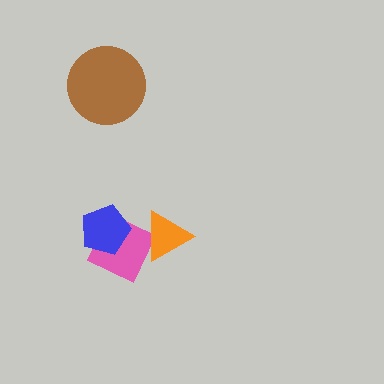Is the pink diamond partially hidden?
Yes, it is partially covered by another shape.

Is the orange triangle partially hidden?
No, no other shape covers it.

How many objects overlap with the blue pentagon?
1 object overlaps with the blue pentagon.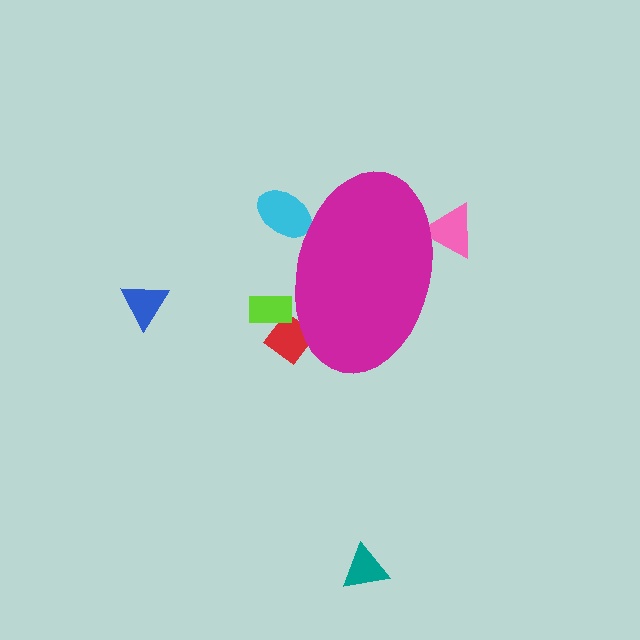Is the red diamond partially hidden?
Yes, the red diamond is partially hidden behind the magenta ellipse.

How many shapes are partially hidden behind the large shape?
4 shapes are partially hidden.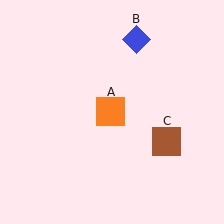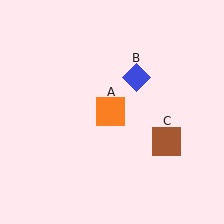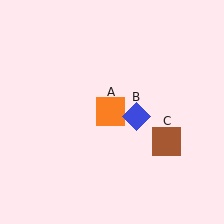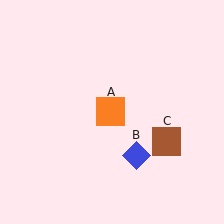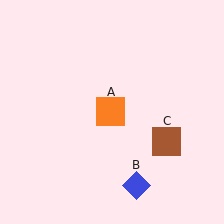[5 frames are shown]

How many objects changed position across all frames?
1 object changed position: blue diamond (object B).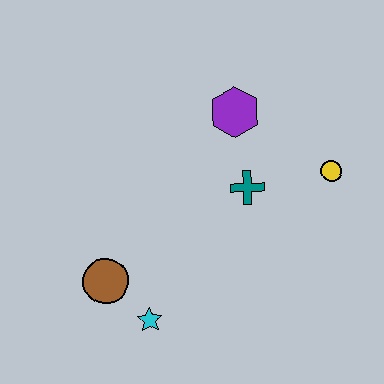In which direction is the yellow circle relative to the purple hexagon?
The yellow circle is to the right of the purple hexagon.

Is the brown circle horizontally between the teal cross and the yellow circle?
No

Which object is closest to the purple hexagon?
The teal cross is closest to the purple hexagon.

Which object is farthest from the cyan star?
The yellow circle is farthest from the cyan star.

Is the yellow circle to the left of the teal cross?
No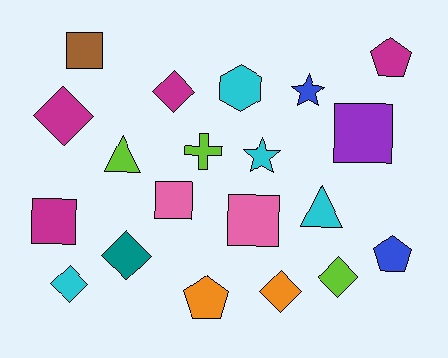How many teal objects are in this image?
There is 1 teal object.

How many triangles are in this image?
There are 2 triangles.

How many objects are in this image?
There are 20 objects.